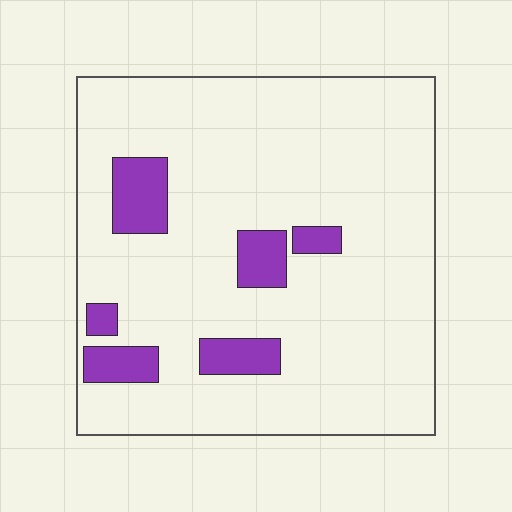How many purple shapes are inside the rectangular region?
6.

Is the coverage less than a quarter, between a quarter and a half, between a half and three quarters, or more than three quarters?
Less than a quarter.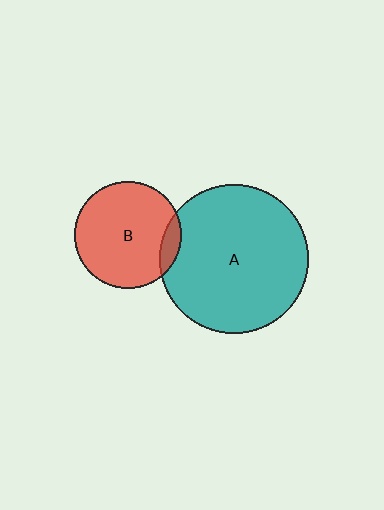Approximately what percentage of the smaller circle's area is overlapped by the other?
Approximately 10%.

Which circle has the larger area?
Circle A (teal).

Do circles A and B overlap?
Yes.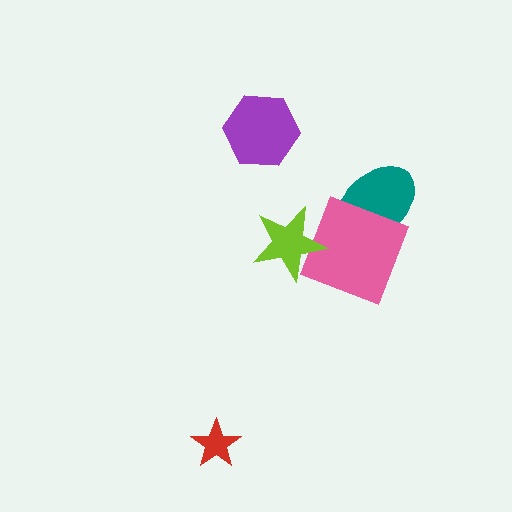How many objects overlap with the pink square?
2 objects overlap with the pink square.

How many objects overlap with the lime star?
1 object overlaps with the lime star.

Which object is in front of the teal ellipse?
The pink square is in front of the teal ellipse.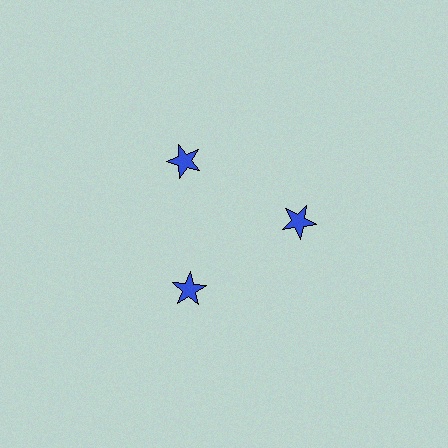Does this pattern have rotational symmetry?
Yes, this pattern has 3-fold rotational symmetry. It looks the same after rotating 120 degrees around the center.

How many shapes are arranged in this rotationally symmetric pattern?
There are 3 shapes, arranged in 3 groups of 1.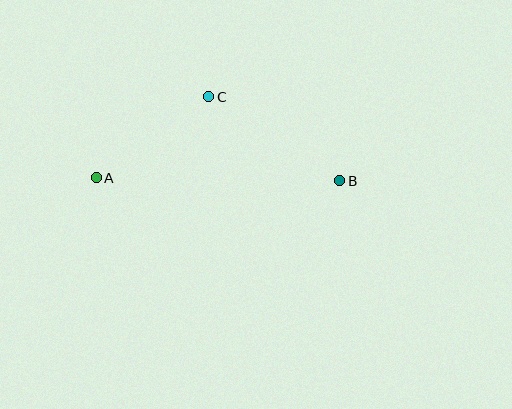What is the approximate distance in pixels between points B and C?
The distance between B and C is approximately 156 pixels.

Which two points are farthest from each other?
Points A and B are farthest from each other.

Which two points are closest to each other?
Points A and C are closest to each other.